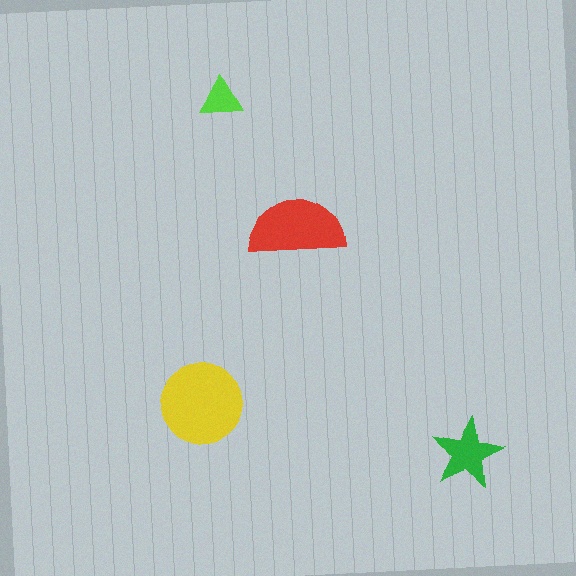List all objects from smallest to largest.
The lime triangle, the green star, the red semicircle, the yellow circle.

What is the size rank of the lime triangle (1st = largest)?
4th.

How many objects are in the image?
There are 4 objects in the image.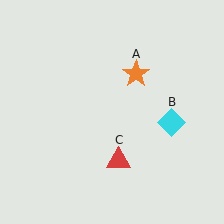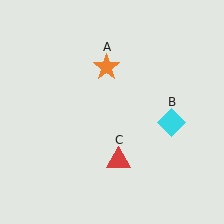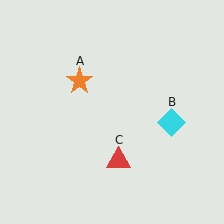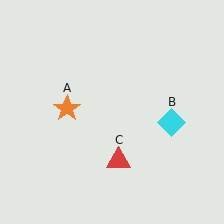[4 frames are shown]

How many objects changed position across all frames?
1 object changed position: orange star (object A).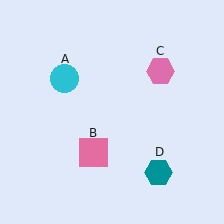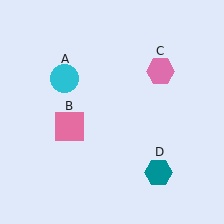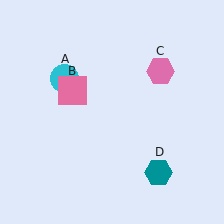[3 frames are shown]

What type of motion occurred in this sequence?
The pink square (object B) rotated clockwise around the center of the scene.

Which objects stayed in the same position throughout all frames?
Cyan circle (object A) and pink hexagon (object C) and teal hexagon (object D) remained stationary.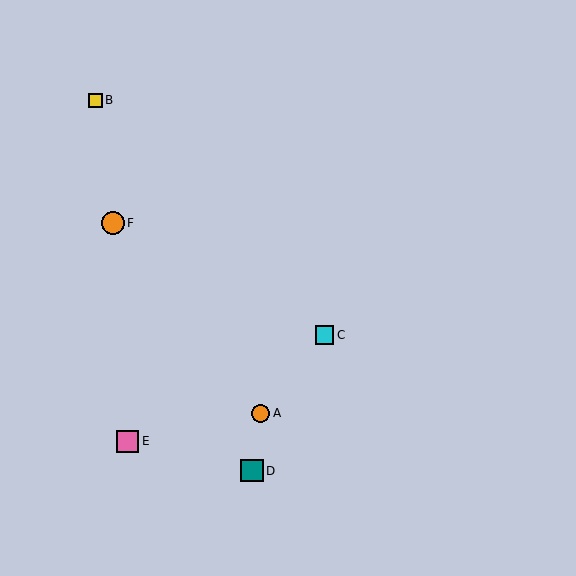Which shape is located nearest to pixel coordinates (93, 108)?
The yellow square (labeled B) at (96, 100) is nearest to that location.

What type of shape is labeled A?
Shape A is an orange circle.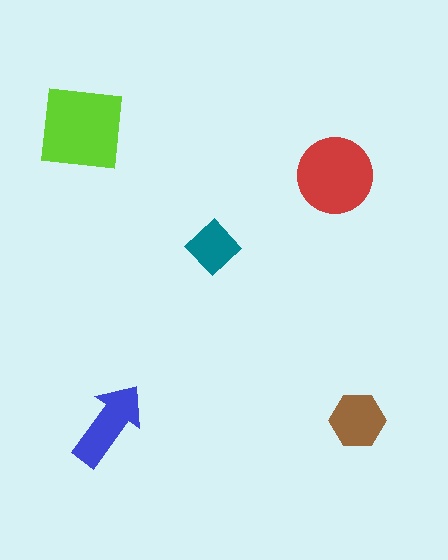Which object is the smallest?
The teal diamond.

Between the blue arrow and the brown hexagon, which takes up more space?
The blue arrow.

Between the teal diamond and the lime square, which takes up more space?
The lime square.